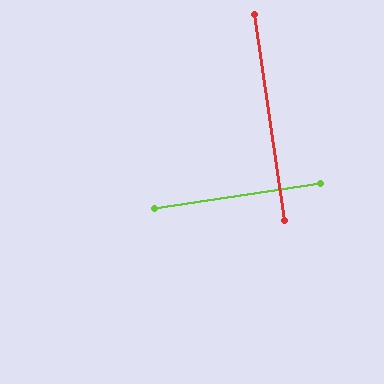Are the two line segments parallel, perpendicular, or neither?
Perpendicular — they meet at approximately 90°.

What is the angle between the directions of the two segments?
Approximately 90 degrees.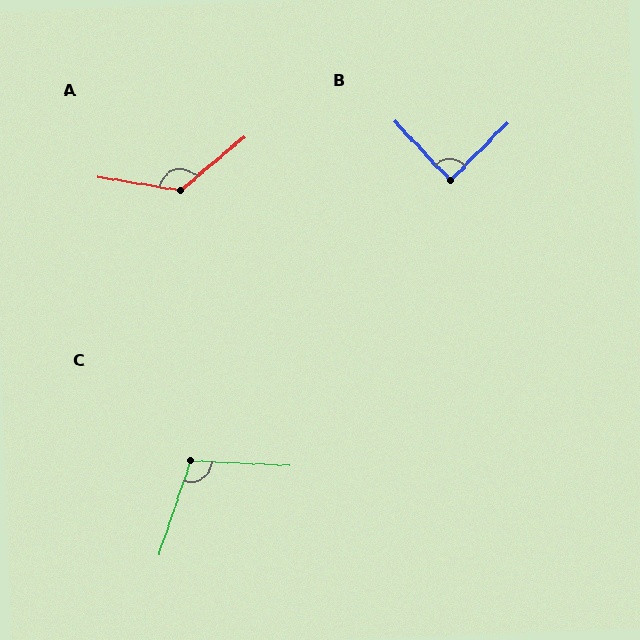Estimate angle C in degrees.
Approximately 106 degrees.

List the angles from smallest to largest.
B (88°), C (106°), A (131°).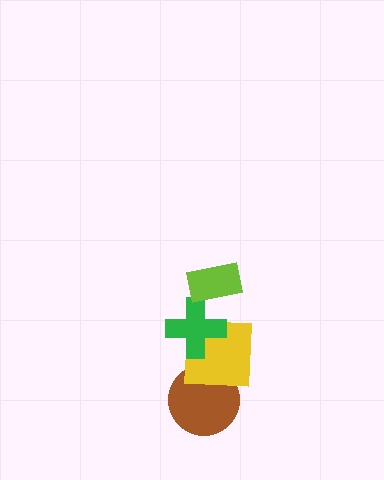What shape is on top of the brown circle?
The yellow square is on top of the brown circle.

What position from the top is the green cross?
The green cross is 2nd from the top.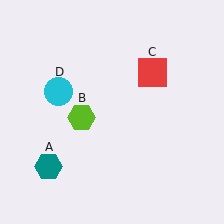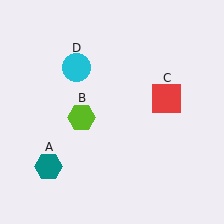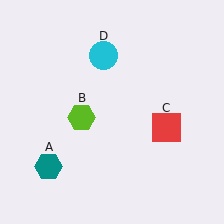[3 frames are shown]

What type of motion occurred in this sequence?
The red square (object C), cyan circle (object D) rotated clockwise around the center of the scene.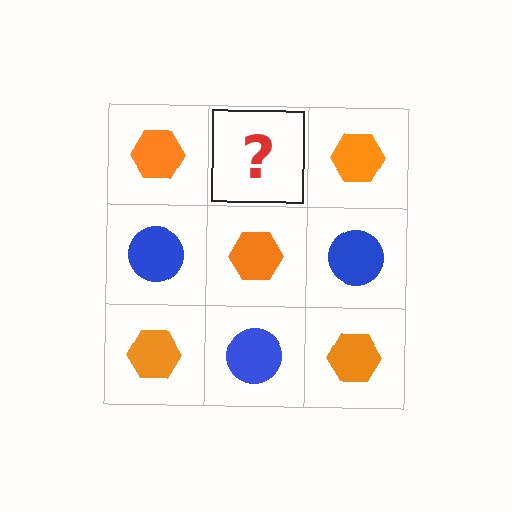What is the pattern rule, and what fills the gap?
The rule is that it alternates orange hexagon and blue circle in a checkerboard pattern. The gap should be filled with a blue circle.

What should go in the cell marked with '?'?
The missing cell should contain a blue circle.